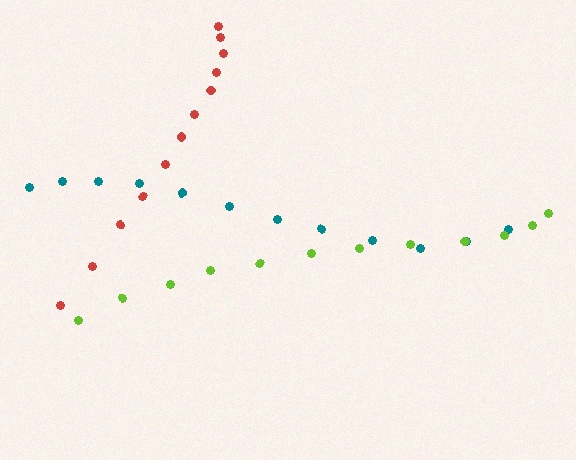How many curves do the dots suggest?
There are 3 distinct paths.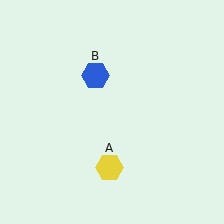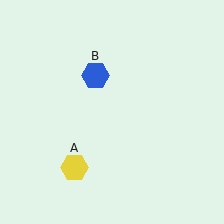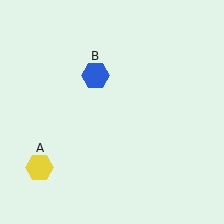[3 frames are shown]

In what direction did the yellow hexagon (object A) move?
The yellow hexagon (object A) moved left.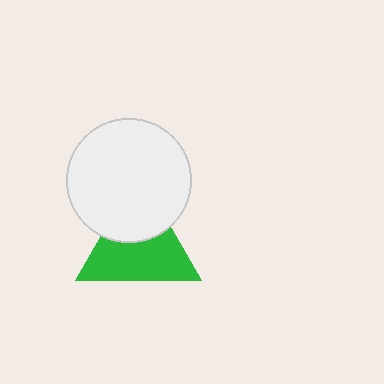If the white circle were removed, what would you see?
You would see the complete green triangle.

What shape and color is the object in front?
The object in front is a white circle.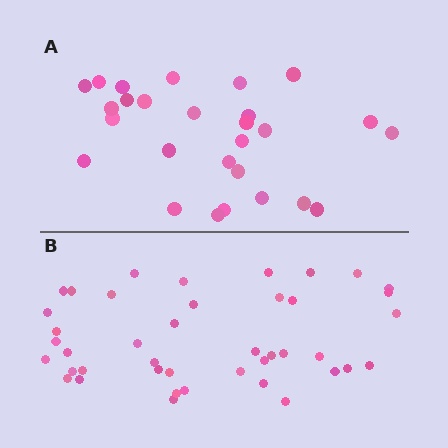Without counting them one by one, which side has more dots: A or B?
Region B (the bottom region) has more dots.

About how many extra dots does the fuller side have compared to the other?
Region B has approximately 15 more dots than region A.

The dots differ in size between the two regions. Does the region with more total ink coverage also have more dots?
No. Region A has more total ink coverage because its dots are larger, but region B actually contains more individual dots. Total area can be misleading — the number of items is what matters here.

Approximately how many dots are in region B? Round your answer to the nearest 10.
About 40 dots. (The exact count is 42, which rounds to 40.)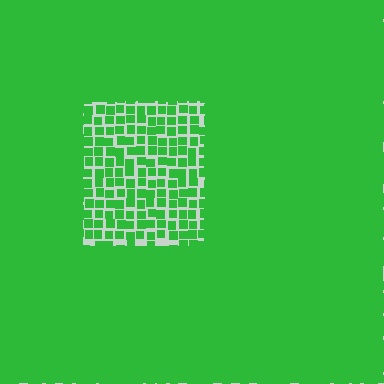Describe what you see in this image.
The image contains small green elements arranged at two different densities. A rectangle-shaped region is visible where the elements are less densely packed than the surrounding area.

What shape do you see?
I see a rectangle.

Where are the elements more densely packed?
The elements are more densely packed outside the rectangle boundary.